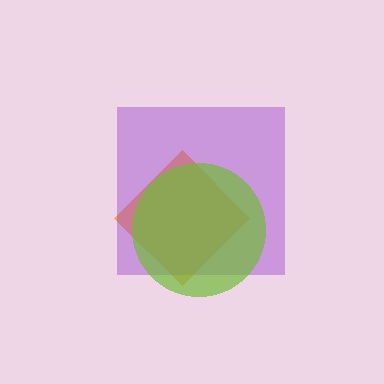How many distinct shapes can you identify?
There are 3 distinct shapes: an orange diamond, a purple square, a lime circle.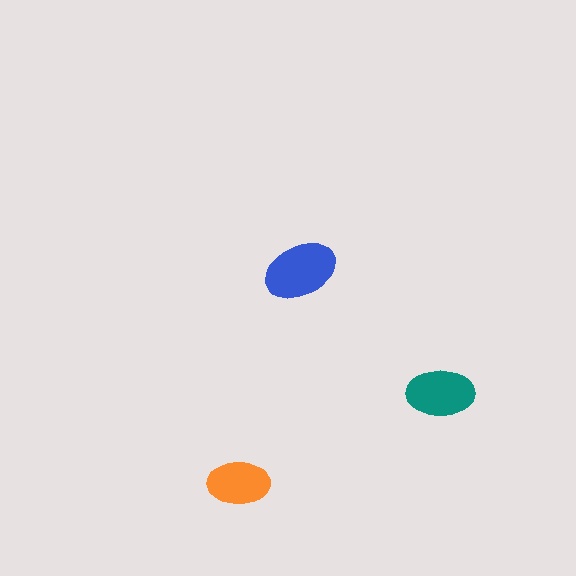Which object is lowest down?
The orange ellipse is bottommost.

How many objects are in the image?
There are 3 objects in the image.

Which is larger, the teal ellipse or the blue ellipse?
The blue one.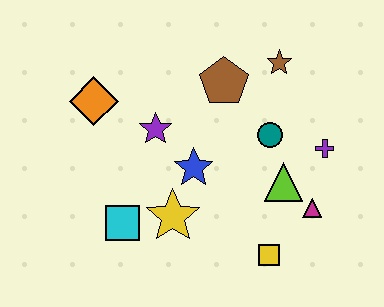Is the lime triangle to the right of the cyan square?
Yes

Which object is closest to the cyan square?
The yellow star is closest to the cyan square.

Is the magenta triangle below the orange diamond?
Yes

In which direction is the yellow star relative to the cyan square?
The yellow star is to the right of the cyan square.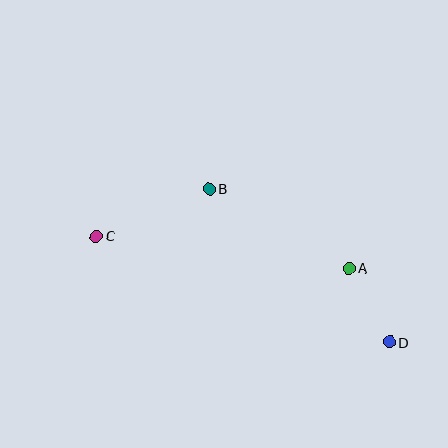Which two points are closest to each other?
Points A and D are closest to each other.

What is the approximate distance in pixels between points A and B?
The distance between A and B is approximately 161 pixels.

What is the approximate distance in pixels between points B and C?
The distance between B and C is approximately 122 pixels.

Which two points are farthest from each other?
Points C and D are farthest from each other.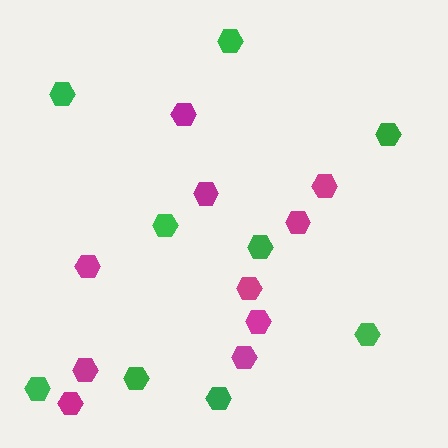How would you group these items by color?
There are 2 groups: one group of green hexagons (9) and one group of magenta hexagons (10).